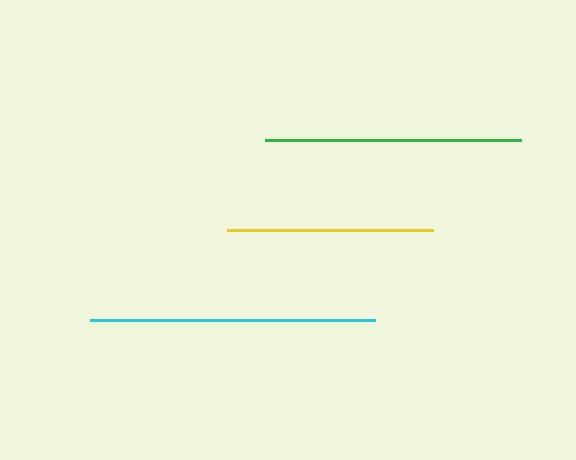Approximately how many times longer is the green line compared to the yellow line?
The green line is approximately 1.2 times the length of the yellow line.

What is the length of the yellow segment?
The yellow segment is approximately 206 pixels long.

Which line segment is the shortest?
The yellow line is the shortest at approximately 206 pixels.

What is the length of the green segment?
The green segment is approximately 256 pixels long.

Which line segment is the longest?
The cyan line is the longest at approximately 285 pixels.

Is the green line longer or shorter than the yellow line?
The green line is longer than the yellow line.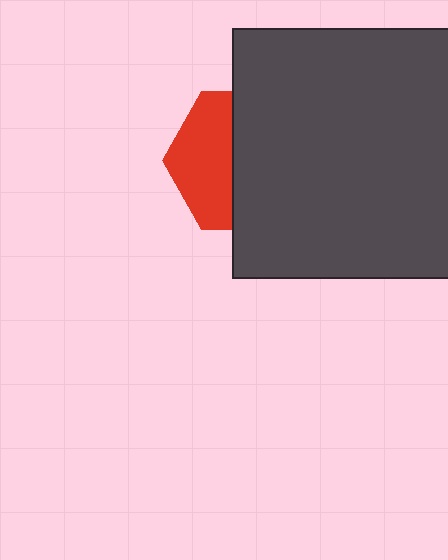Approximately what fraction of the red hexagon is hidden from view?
Roughly 59% of the red hexagon is hidden behind the dark gray square.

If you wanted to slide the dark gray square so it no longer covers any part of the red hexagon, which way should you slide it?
Slide it right — that is the most direct way to separate the two shapes.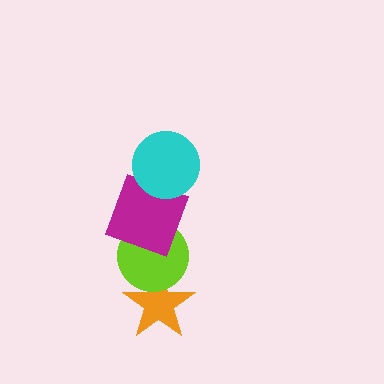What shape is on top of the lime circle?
The magenta square is on top of the lime circle.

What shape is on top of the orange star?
The lime circle is on top of the orange star.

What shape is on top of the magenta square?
The cyan circle is on top of the magenta square.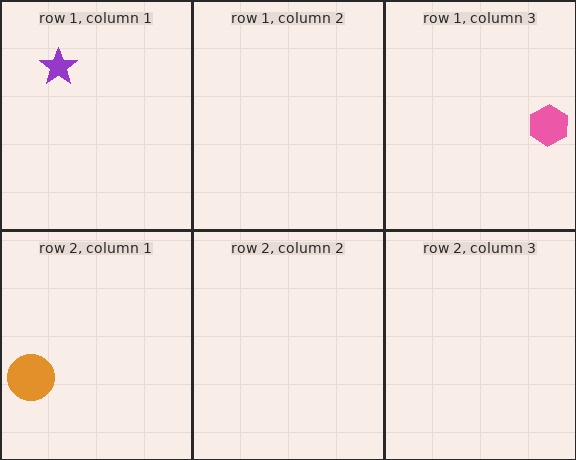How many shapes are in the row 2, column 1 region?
1.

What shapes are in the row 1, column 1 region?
The purple star.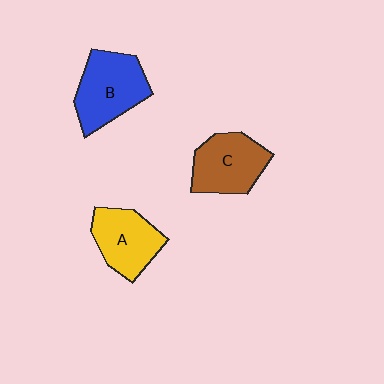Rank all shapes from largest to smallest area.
From largest to smallest: B (blue), C (brown), A (yellow).